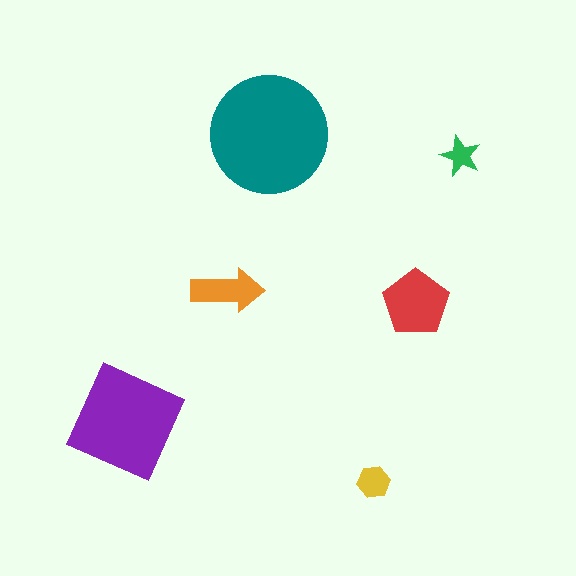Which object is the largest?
The teal circle.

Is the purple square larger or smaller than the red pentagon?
Larger.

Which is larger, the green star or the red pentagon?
The red pentagon.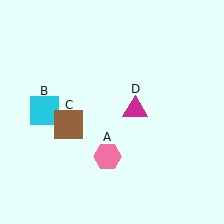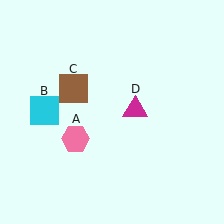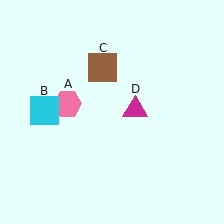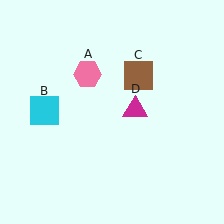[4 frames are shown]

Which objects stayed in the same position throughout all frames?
Cyan square (object B) and magenta triangle (object D) remained stationary.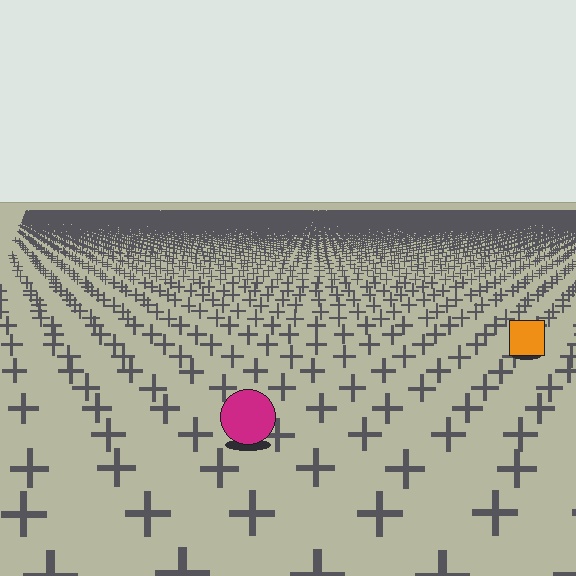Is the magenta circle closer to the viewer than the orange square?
Yes. The magenta circle is closer — you can tell from the texture gradient: the ground texture is coarser near it.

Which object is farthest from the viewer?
The orange square is farthest from the viewer. It appears smaller and the ground texture around it is denser.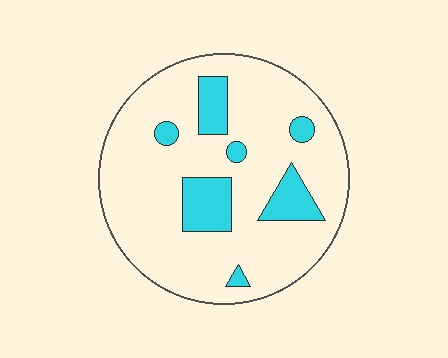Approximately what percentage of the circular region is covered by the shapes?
Approximately 15%.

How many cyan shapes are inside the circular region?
7.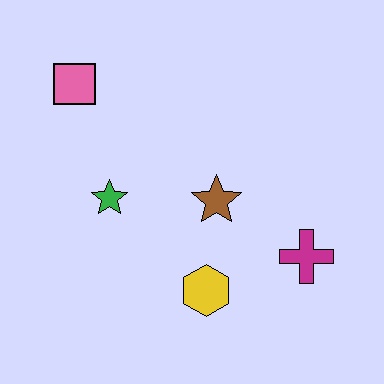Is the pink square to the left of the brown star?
Yes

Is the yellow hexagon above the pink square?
No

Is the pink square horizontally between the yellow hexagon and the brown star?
No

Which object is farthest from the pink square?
The magenta cross is farthest from the pink square.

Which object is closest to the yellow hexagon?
The brown star is closest to the yellow hexagon.